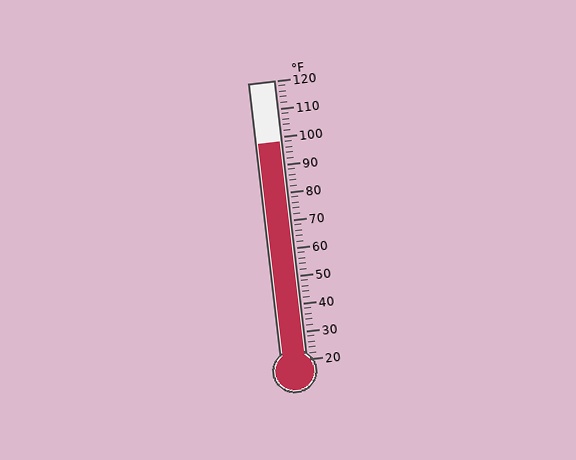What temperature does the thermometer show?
The thermometer shows approximately 98°F.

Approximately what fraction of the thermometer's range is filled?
The thermometer is filled to approximately 80% of its range.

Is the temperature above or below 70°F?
The temperature is above 70°F.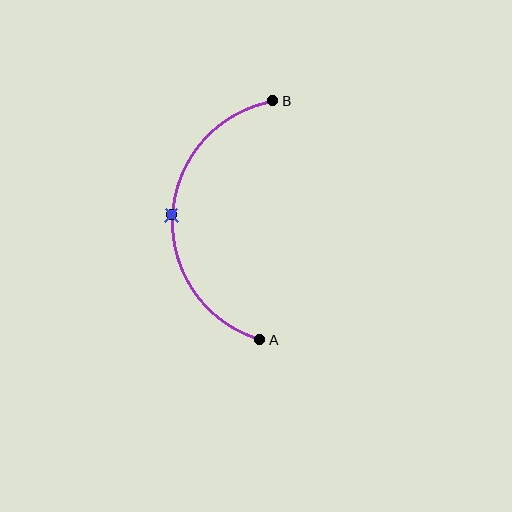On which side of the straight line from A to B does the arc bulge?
The arc bulges to the left of the straight line connecting A and B.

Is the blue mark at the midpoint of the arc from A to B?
Yes. The blue mark lies on the arc at equal arc-length from both A and B — it is the arc midpoint.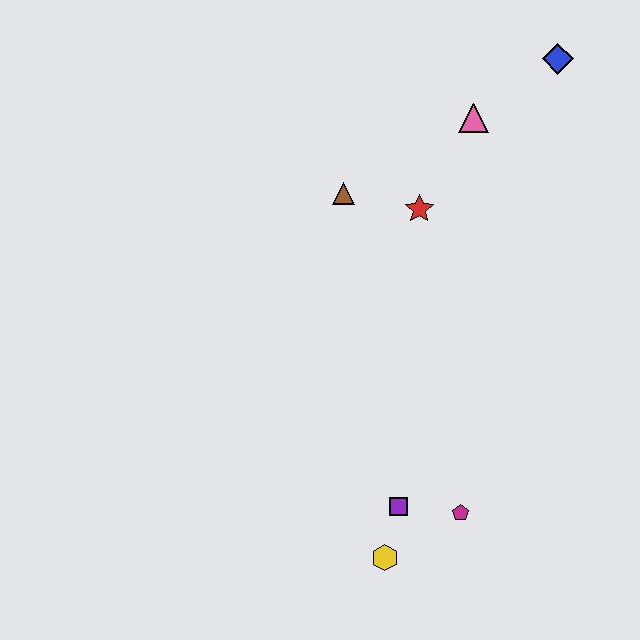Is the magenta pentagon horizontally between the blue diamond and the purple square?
Yes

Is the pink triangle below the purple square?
No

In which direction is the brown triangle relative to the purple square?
The brown triangle is above the purple square.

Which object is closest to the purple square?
The yellow hexagon is closest to the purple square.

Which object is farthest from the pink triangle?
The yellow hexagon is farthest from the pink triangle.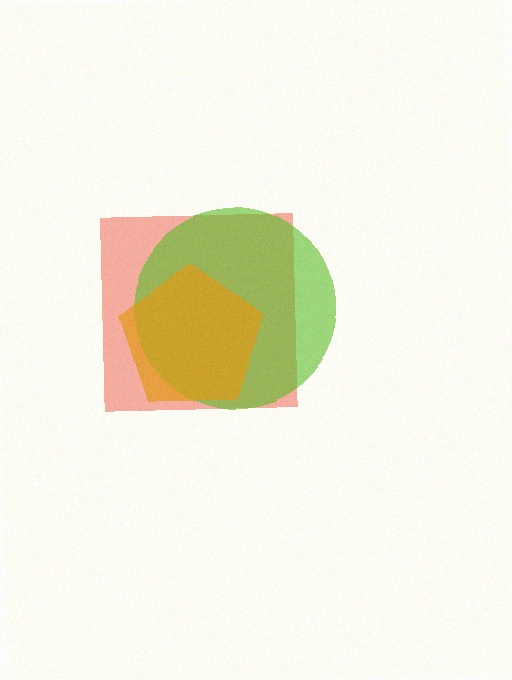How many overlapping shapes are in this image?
There are 3 overlapping shapes in the image.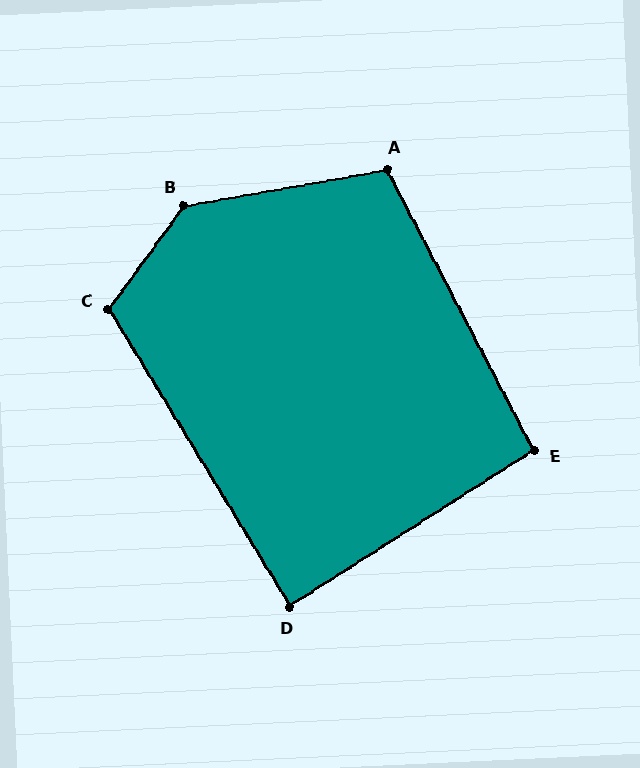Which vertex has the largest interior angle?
B, at approximately 136 degrees.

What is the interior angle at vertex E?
Approximately 95 degrees (approximately right).